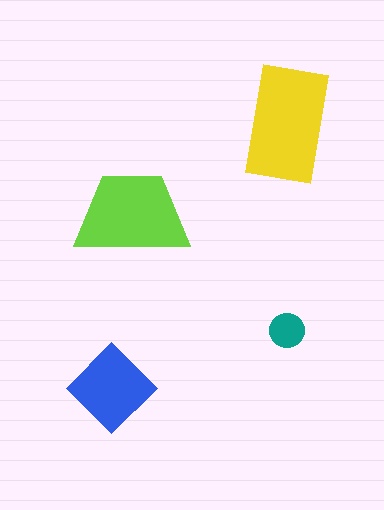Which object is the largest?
The yellow rectangle.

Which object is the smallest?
The teal circle.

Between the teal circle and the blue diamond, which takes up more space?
The blue diamond.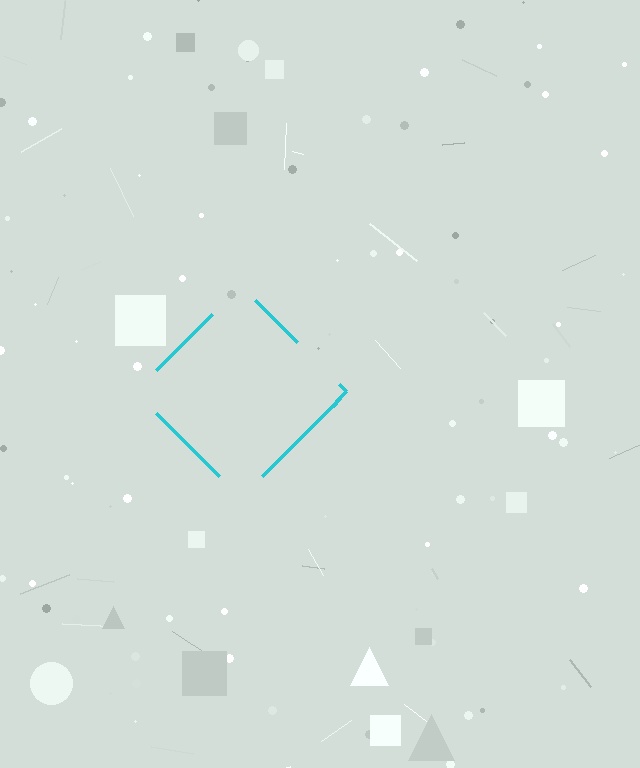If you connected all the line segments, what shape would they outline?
They would outline a diamond.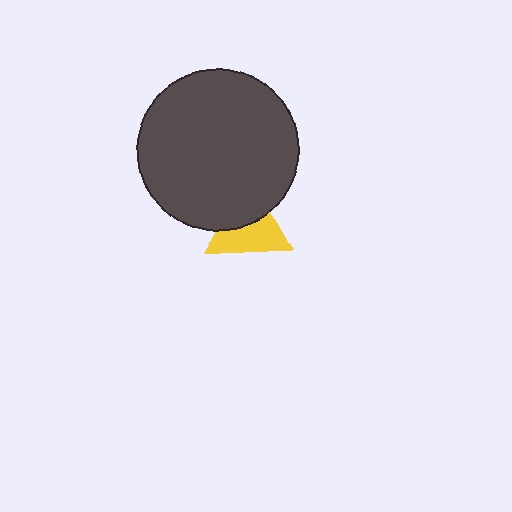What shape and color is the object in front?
The object in front is a dark gray circle.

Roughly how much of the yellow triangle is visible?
About half of it is visible (roughly 58%).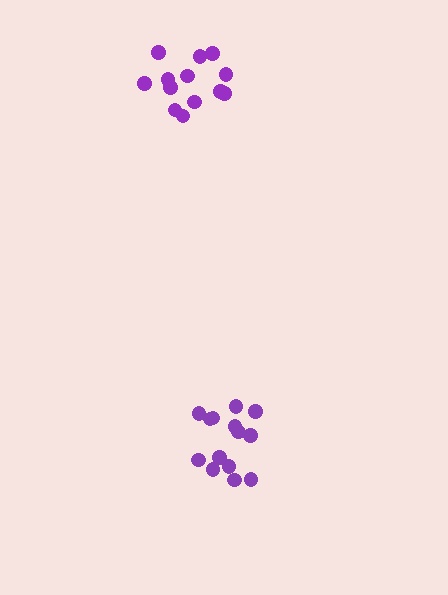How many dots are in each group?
Group 1: 14 dots, Group 2: 13 dots (27 total).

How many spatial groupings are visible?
There are 2 spatial groupings.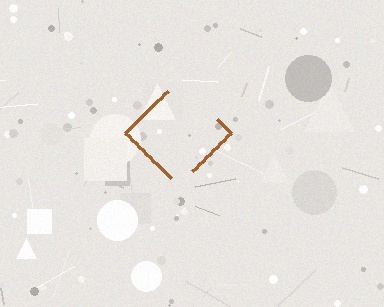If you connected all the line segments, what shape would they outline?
They would outline a diamond.